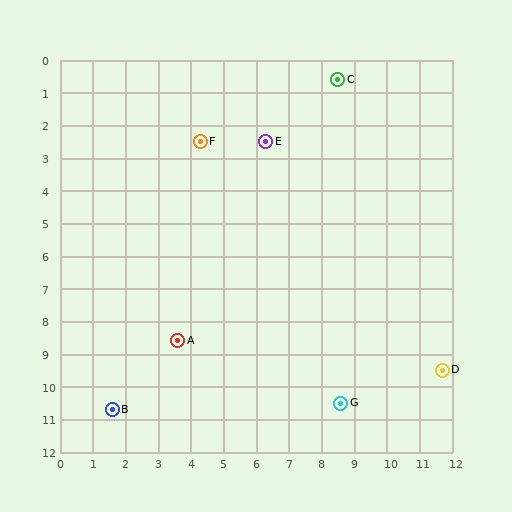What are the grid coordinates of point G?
Point G is at approximately (8.6, 10.5).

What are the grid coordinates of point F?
Point F is at approximately (4.3, 2.5).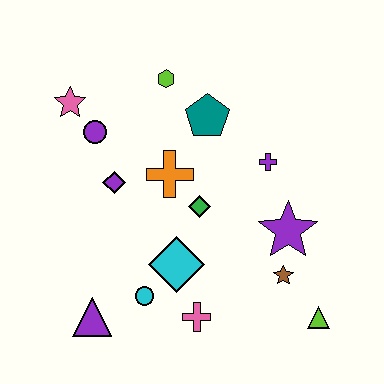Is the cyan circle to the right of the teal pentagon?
No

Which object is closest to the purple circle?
The pink star is closest to the purple circle.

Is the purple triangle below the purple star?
Yes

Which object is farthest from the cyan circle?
The lime hexagon is farthest from the cyan circle.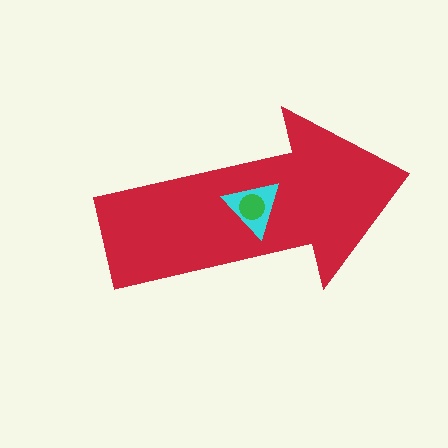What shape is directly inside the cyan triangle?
The green circle.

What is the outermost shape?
The red arrow.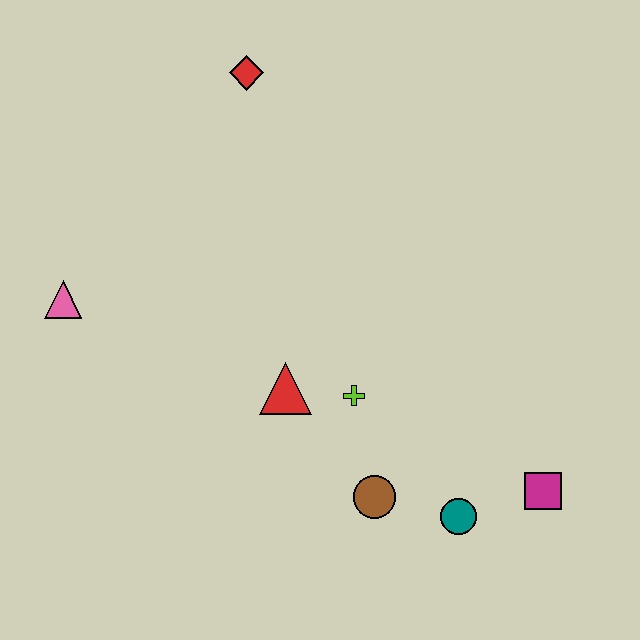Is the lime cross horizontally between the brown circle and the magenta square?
No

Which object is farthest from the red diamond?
The magenta square is farthest from the red diamond.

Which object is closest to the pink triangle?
The red triangle is closest to the pink triangle.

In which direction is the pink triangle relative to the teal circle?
The pink triangle is to the left of the teal circle.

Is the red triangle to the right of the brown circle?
No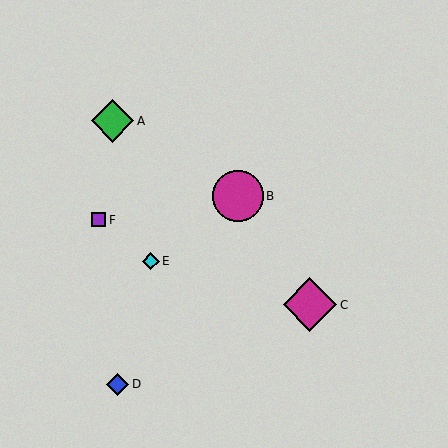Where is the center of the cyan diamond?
The center of the cyan diamond is at (151, 261).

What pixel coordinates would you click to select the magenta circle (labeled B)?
Click at (238, 196) to select the magenta circle B.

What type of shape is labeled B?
Shape B is a magenta circle.